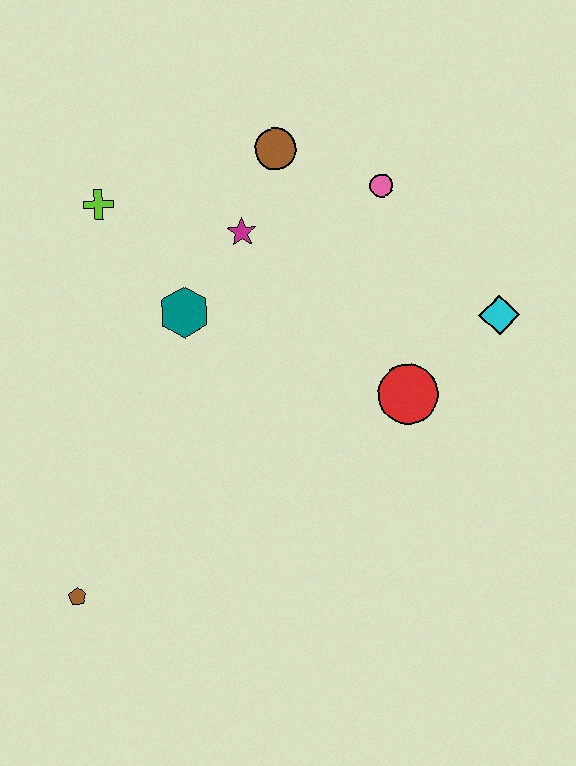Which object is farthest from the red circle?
The brown pentagon is farthest from the red circle.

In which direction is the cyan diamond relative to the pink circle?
The cyan diamond is below the pink circle.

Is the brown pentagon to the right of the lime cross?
No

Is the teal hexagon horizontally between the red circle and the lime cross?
Yes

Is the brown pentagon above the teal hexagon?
No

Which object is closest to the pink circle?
The brown circle is closest to the pink circle.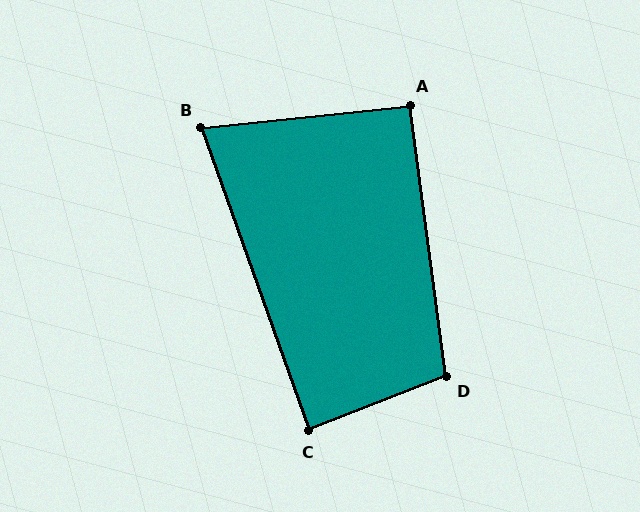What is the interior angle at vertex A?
Approximately 92 degrees (approximately right).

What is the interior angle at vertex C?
Approximately 88 degrees (approximately right).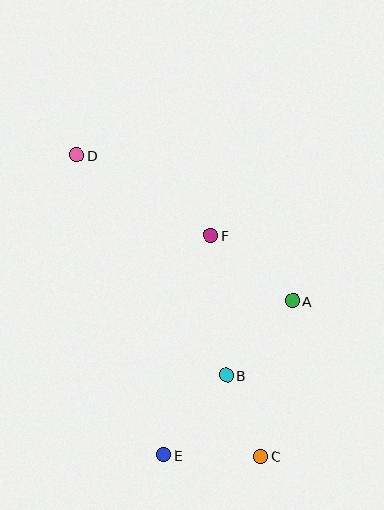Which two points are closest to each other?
Points B and C are closest to each other.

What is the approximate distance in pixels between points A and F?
The distance between A and F is approximately 105 pixels.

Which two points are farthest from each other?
Points C and D are farthest from each other.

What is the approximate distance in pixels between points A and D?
The distance between A and D is approximately 260 pixels.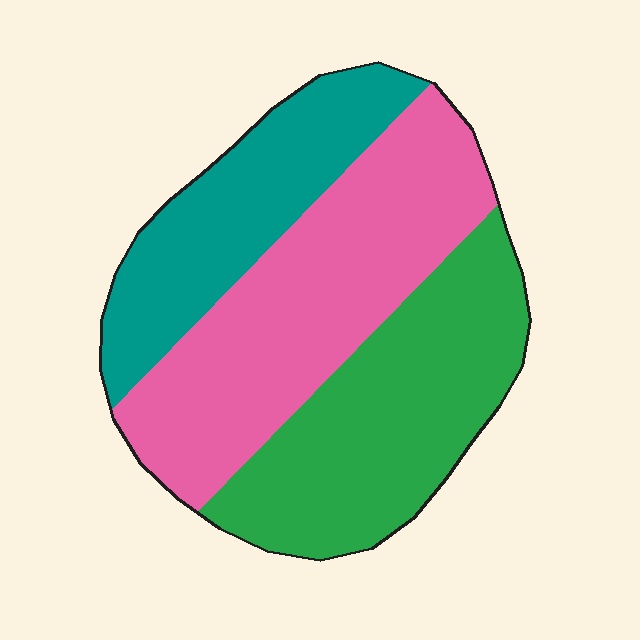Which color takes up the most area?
Pink, at roughly 40%.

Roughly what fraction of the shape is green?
Green takes up between a third and a half of the shape.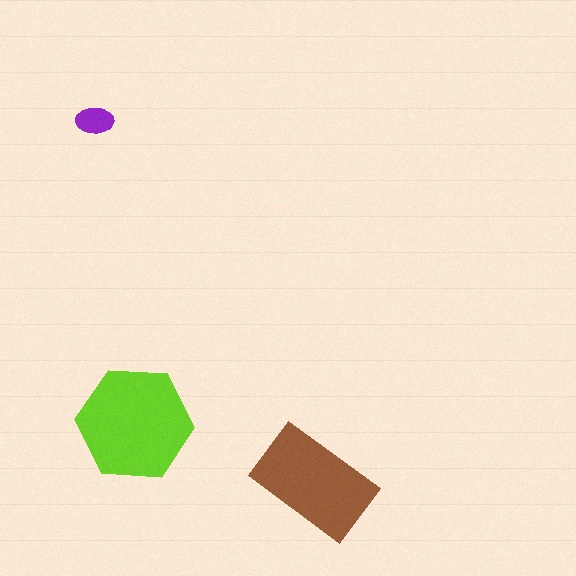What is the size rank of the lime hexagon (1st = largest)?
1st.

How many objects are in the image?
There are 3 objects in the image.